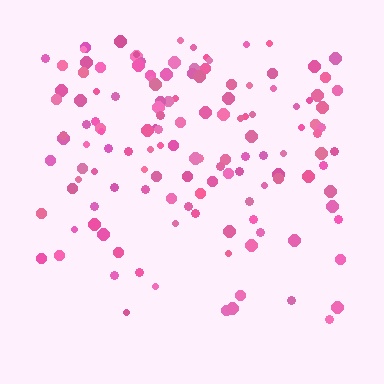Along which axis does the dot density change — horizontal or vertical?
Vertical.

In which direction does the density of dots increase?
From bottom to top, with the top side densest.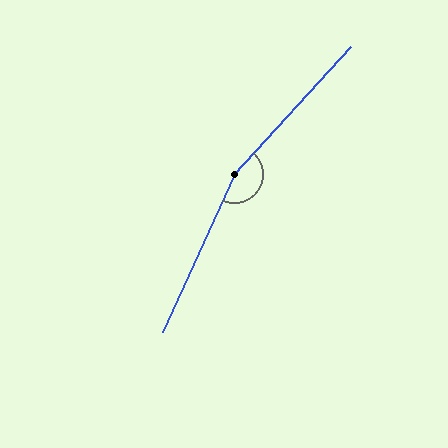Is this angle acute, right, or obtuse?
It is obtuse.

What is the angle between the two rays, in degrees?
Approximately 162 degrees.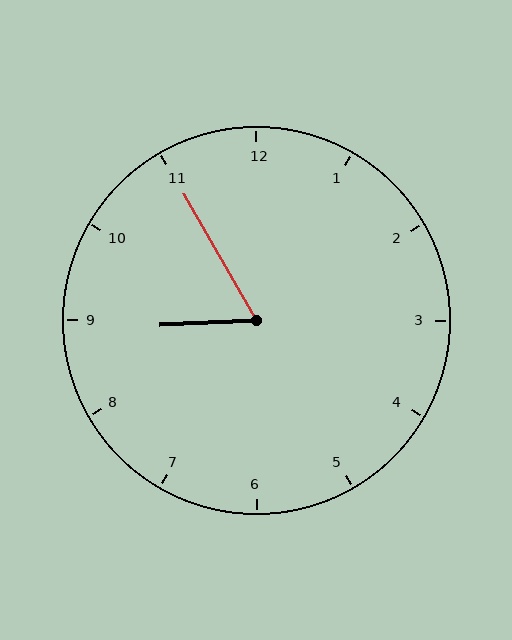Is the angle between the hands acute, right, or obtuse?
It is acute.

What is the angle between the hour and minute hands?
Approximately 62 degrees.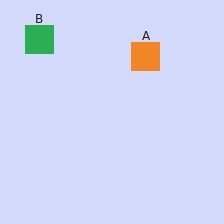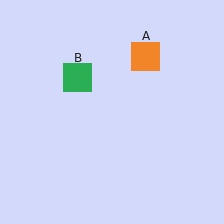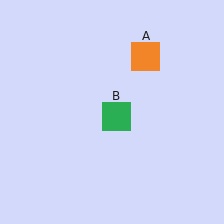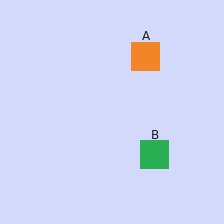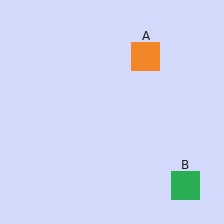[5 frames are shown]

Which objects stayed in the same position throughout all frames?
Orange square (object A) remained stationary.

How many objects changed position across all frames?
1 object changed position: green square (object B).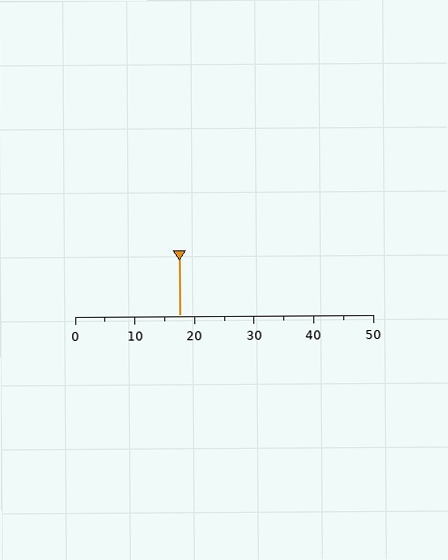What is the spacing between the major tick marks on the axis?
The major ticks are spaced 10 apart.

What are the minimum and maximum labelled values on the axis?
The axis runs from 0 to 50.